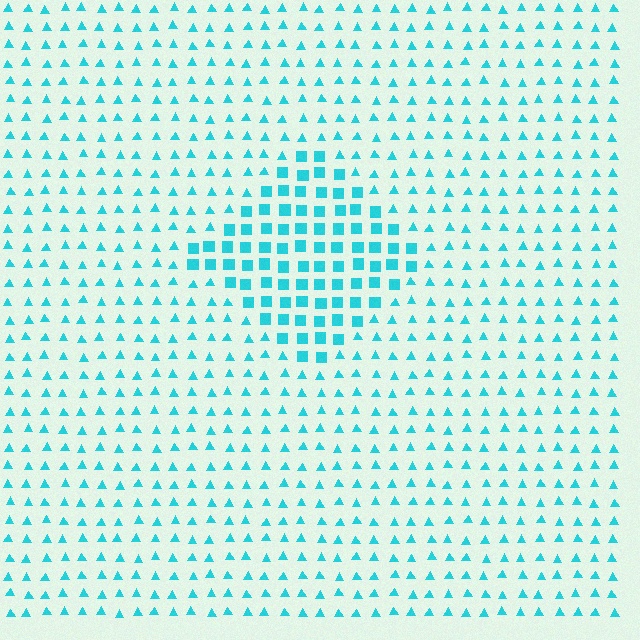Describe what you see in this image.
The image is filled with small cyan elements arranged in a uniform grid. A diamond-shaped region contains squares, while the surrounding area contains triangles. The boundary is defined purely by the change in element shape.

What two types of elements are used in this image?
The image uses squares inside the diamond region and triangles outside it.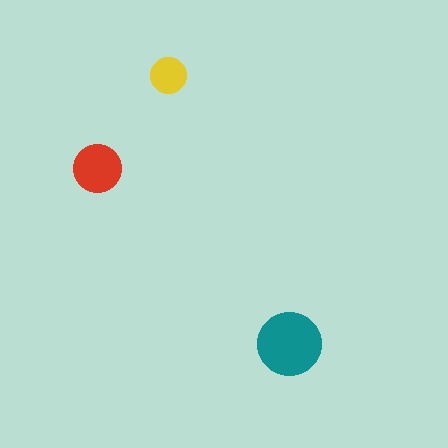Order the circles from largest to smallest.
the teal one, the red one, the yellow one.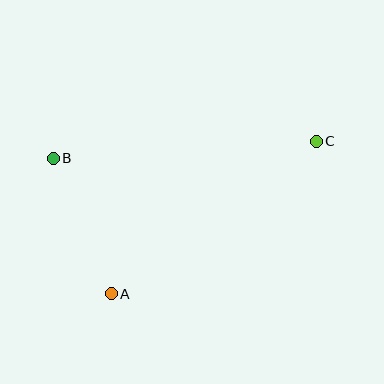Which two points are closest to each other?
Points A and B are closest to each other.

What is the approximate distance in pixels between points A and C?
The distance between A and C is approximately 255 pixels.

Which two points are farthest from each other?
Points B and C are farthest from each other.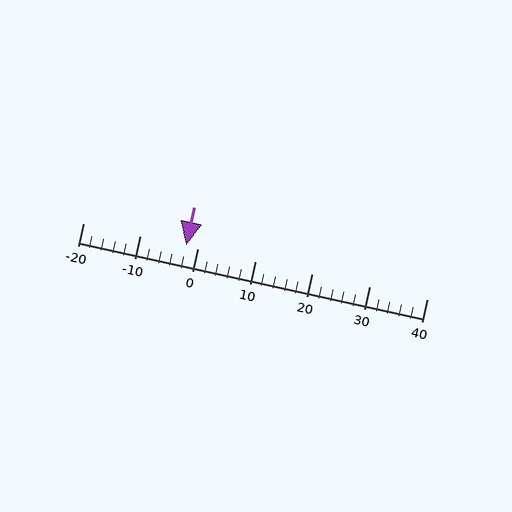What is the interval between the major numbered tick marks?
The major tick marks are spaced 10 units apart.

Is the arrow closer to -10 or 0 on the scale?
The arrow is closer to 0.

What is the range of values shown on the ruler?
The ruler shows values from -20 to 40.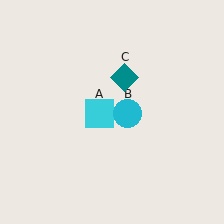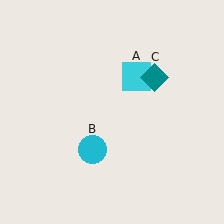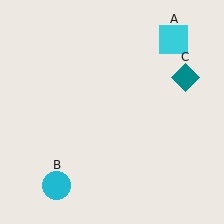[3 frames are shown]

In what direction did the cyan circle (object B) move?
The cyan circle (object B) moved down and to the left.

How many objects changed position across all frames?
3 objects changed position: cyan square (object A), cyan circle (object B), teal diamond (object C).